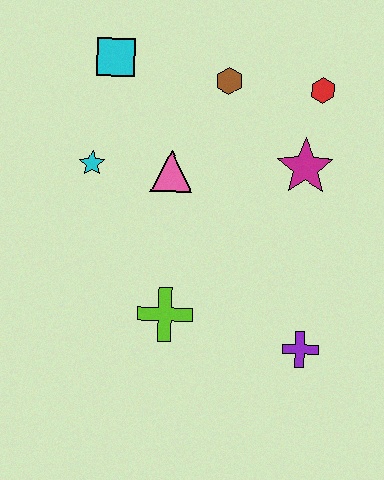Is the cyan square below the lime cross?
No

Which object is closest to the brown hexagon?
The red hexagon is closest to the brown hexagon.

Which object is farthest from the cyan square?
The purple cross is farthest from the cyan square.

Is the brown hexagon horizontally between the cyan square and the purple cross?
Yes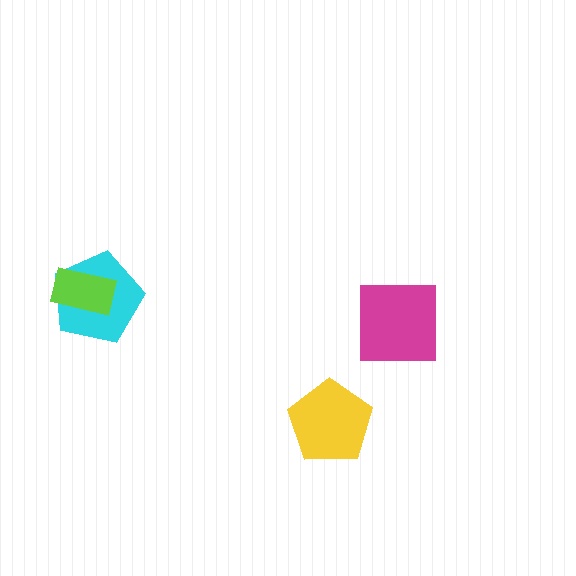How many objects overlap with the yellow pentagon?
0 objects overlap with the yellow pentagon.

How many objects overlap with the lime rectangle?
1 object overlaps with the lime rectangle.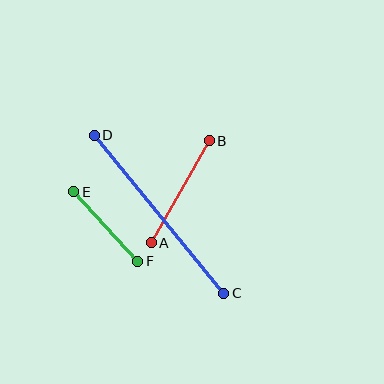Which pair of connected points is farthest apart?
Points C and D are farthest apart.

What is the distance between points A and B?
The distance is approximately 117 pixels.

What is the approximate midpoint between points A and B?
The midpoint is at approximately (180, 192) pixels.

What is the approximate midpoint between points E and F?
The midpoint is at approximately (106, 226) pixels.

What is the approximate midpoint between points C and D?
The midpoint is at approximately (159, 214) pixels.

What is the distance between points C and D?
The distance is approximately 204 pixels.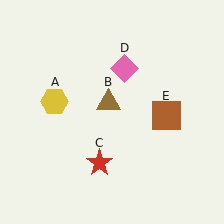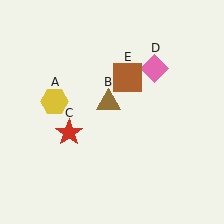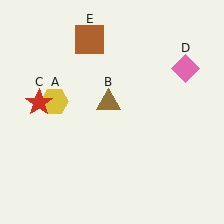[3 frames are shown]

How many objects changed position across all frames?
3 objects changed position: red star (object C), pink diamond (object D), brown square (object E).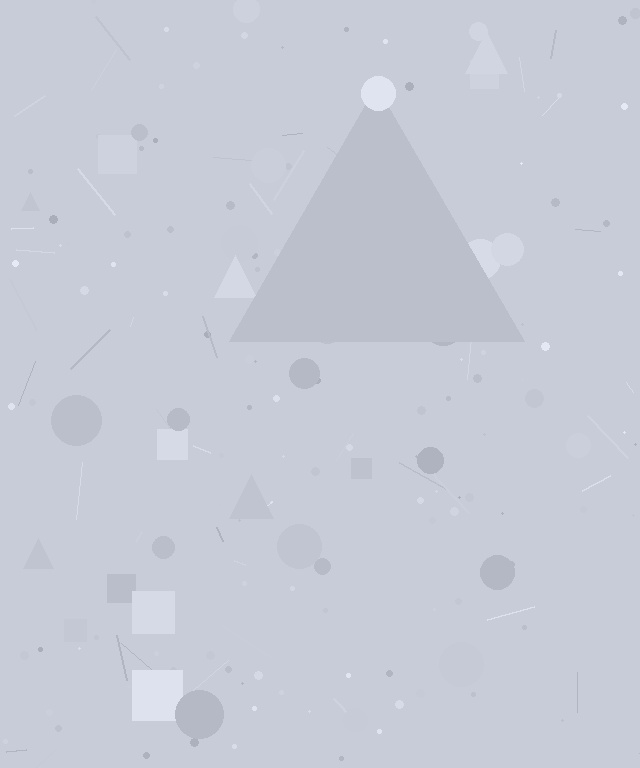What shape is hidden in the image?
A triangle is hidden in the image.